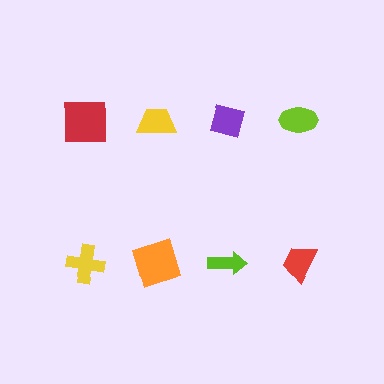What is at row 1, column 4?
A lime ellipse.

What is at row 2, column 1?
A yellow cross.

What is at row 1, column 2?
A yellow trapezoid.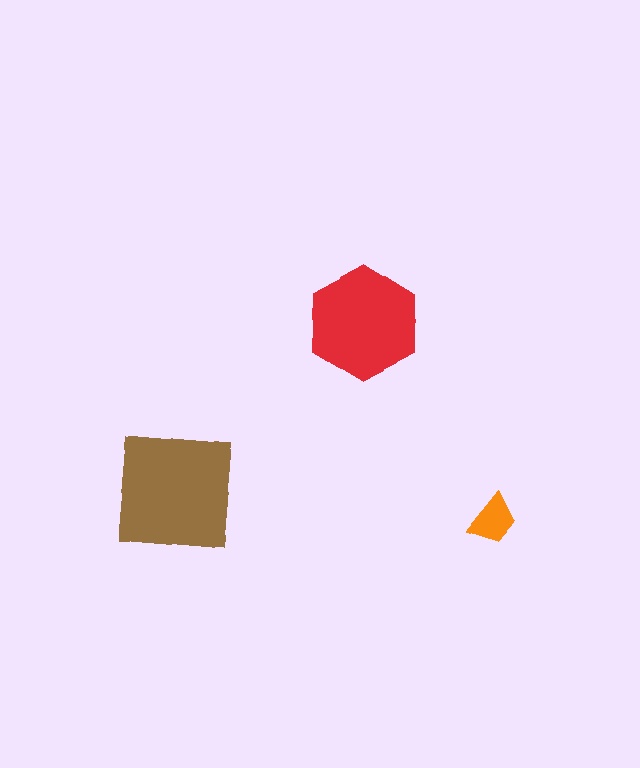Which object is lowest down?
The orange trapezoid is bottommost.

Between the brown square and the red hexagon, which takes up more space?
The brown square.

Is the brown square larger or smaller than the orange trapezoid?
Larger.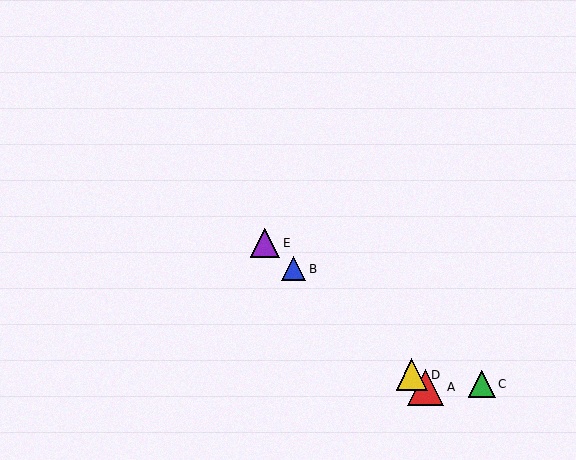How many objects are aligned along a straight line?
4 objects (A, B, D, E) are aligned along a straight line.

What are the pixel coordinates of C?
Object C is at (482, 384).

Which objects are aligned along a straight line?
Objects A, B, D, E are aligned along a straight line.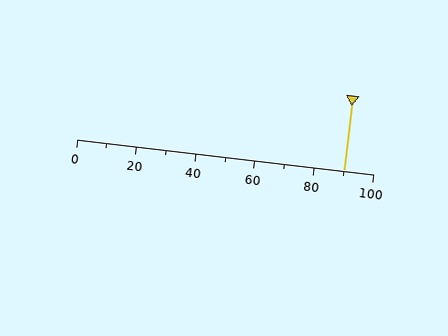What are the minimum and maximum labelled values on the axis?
The axis runs from 0 to 100.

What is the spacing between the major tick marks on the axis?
The major ticks are spaced 20 apart.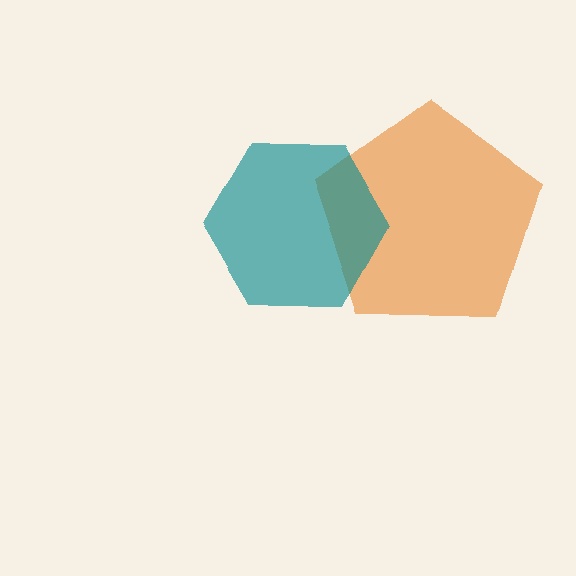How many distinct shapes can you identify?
There are 2 distinct shapes: an orange pentagon, a teal hexagon.